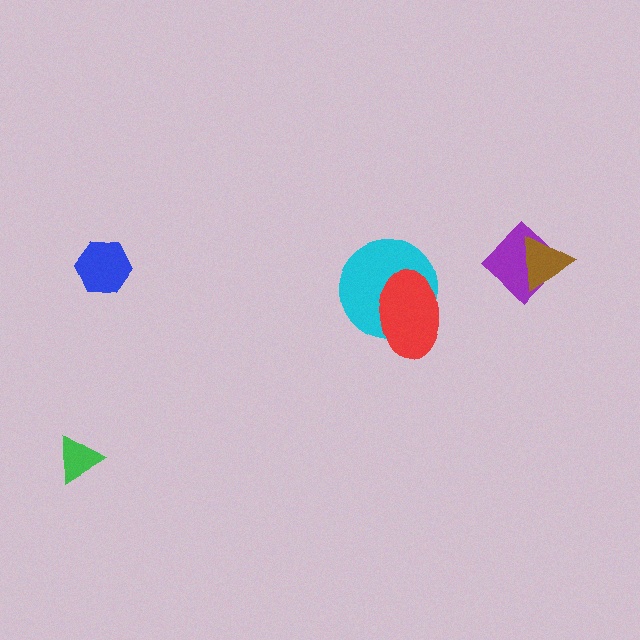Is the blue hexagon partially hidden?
No, no other shape covers it.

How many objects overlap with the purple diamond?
1 object overlaps with the purple diamond.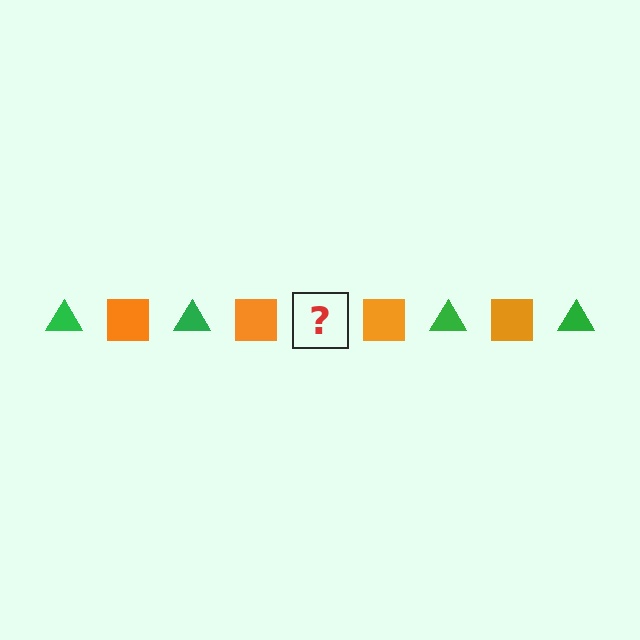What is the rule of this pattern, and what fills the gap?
The rule is that the pattern alternates between green triangle and orange square. The gap should be filled with a green triangle.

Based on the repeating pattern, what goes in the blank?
The blank should be a green triangle.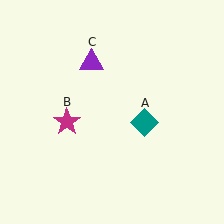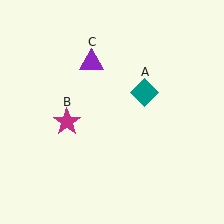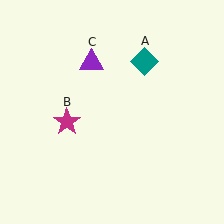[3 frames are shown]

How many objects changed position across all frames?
1 object changed position: teal diamond (object A).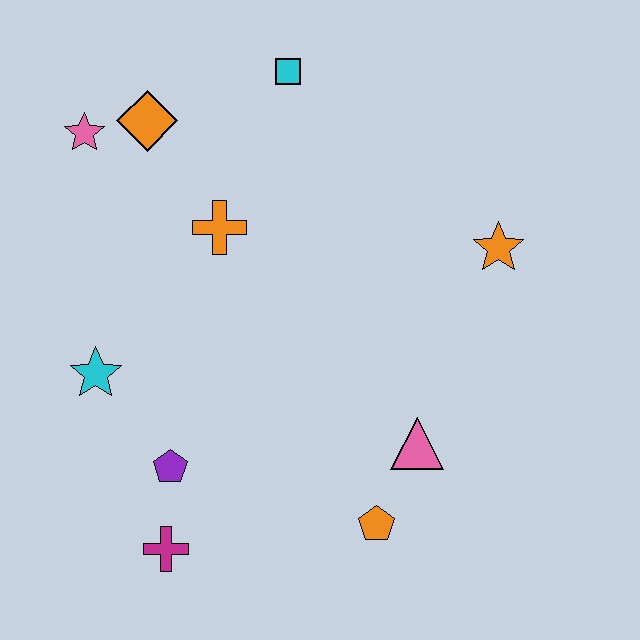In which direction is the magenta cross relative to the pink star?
The magenta cross is below the pink star.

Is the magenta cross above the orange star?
No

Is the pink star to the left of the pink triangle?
Yes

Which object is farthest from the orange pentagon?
The pink star is farthest from the orange pentagon.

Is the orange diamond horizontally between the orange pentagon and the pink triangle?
No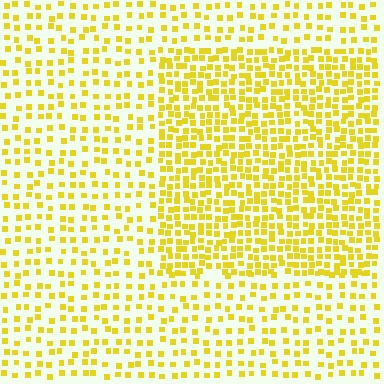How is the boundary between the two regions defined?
The boundary is defined by a change in element density (approximately 2.0x ratio). All elements are the same color, size, and shape.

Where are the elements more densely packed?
The elements are more densely packed inside the rectangle boundary.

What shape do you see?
I see a rectangle.